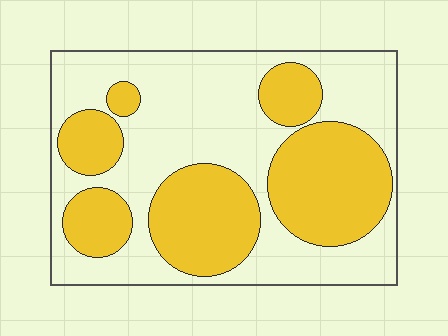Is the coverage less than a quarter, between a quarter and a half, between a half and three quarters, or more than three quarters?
Between a quarter and a half.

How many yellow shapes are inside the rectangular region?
6.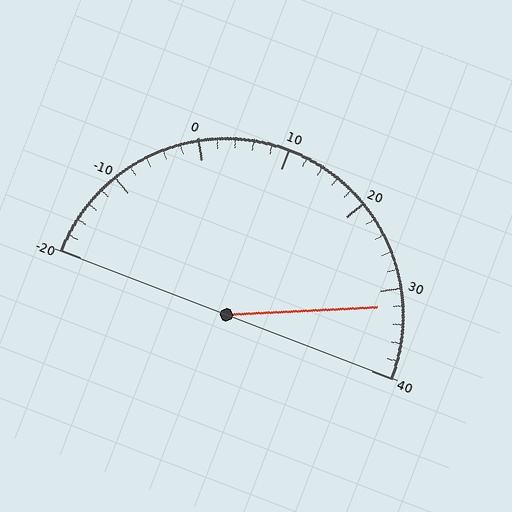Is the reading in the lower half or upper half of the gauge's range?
The reading is in the upper half of the range (-20 to 40).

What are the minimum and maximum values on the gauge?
The gauge ranges from -20 to 40.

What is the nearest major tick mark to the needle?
The nearest major tick mark is 30.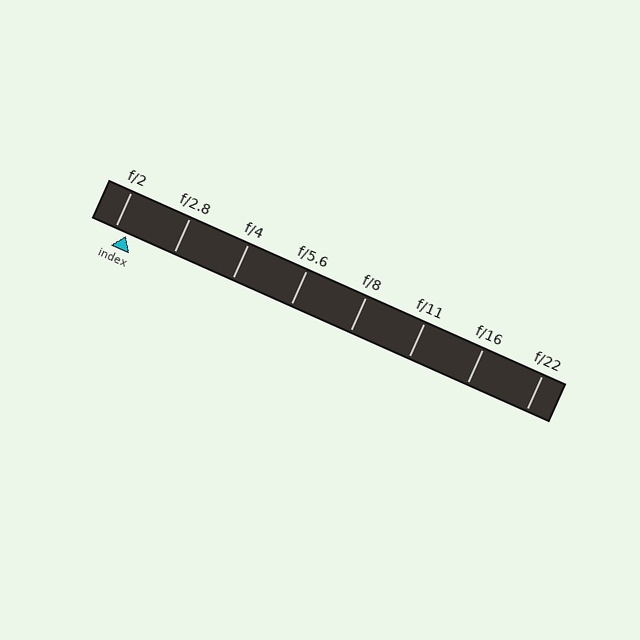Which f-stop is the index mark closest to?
The index mark is closest to f/2.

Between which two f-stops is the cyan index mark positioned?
The index mark is between f/2 and f/2.8.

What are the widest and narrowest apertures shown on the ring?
The widest aperture shown is f/2 and the narrowest is f/22.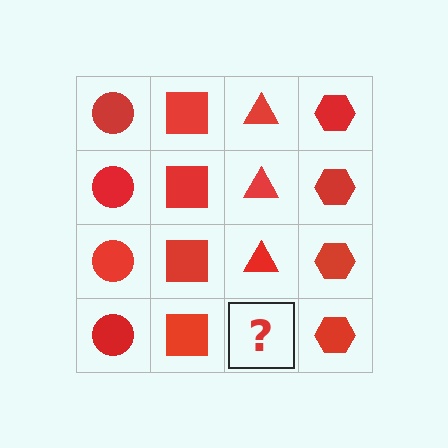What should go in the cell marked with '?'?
The missing cell should contain a red triangle.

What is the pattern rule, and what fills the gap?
The rule is that each column has a consistent shape. The gap should be filled with a red triangle.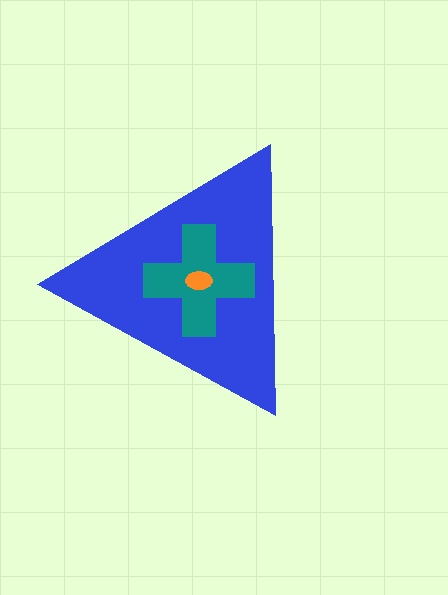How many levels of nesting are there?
3.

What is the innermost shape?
The orange ellipse.